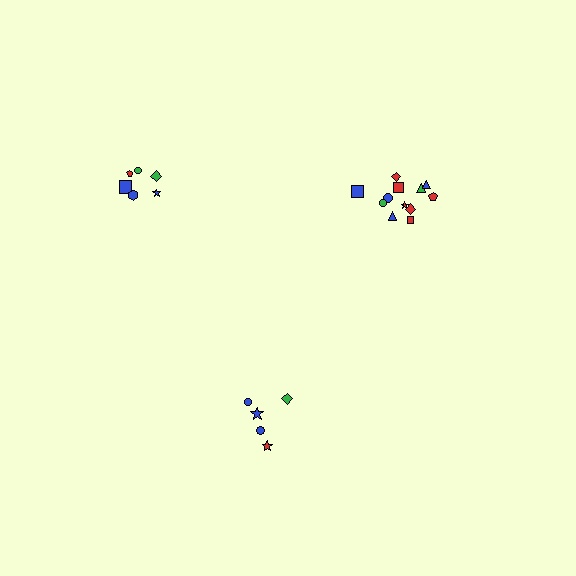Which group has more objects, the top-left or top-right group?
The top-right group.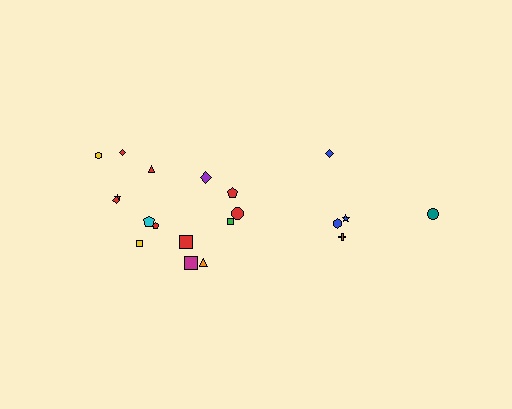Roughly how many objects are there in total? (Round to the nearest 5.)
Roughly 20 objects in total.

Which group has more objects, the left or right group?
The left group.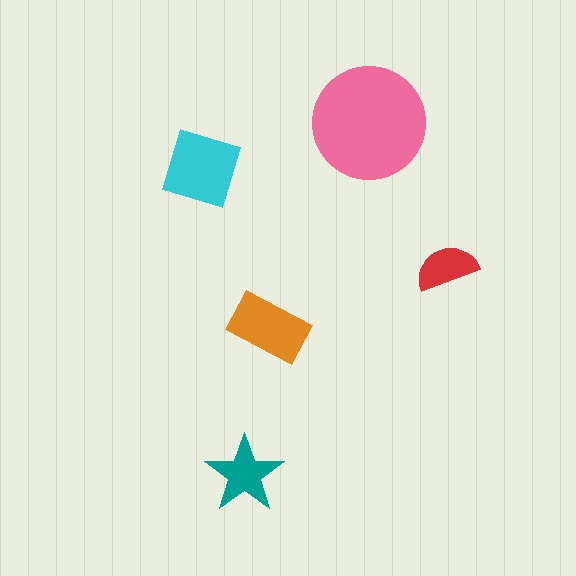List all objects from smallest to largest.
The red semicircle, the teal star, the orange rectangle, the cyan square, the pink circle.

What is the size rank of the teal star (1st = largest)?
4th.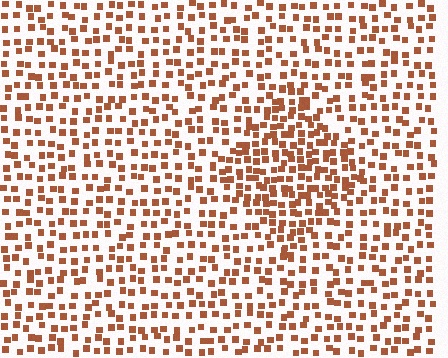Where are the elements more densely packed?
The elements are more densely packed inside the diamond boundary.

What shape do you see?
I see a diamond.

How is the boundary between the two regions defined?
The boundary is defined by a change in element density (approximately 1.7x ratio). All elements are the same color, size, and shape.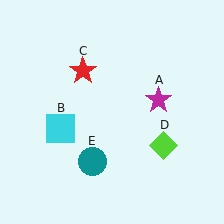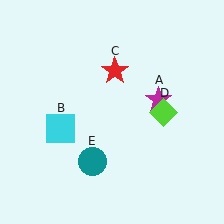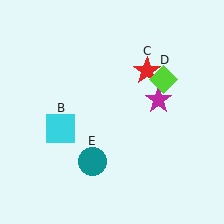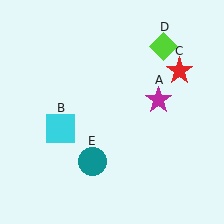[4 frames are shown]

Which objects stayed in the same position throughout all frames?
Magenta star (object A) and cyan square (object B) and teal circle (object E) remained stationary.